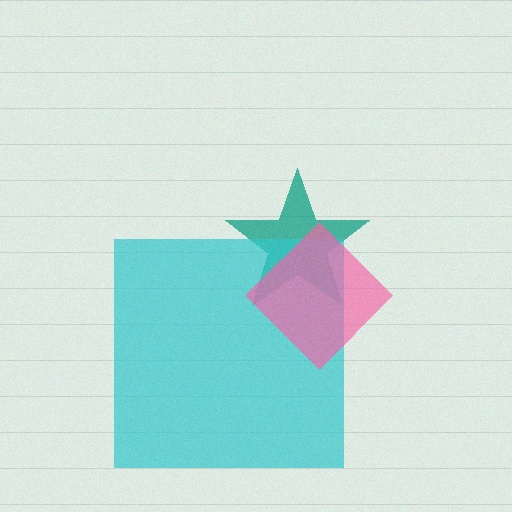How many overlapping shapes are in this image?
There are 3 overlapping shapes in the image.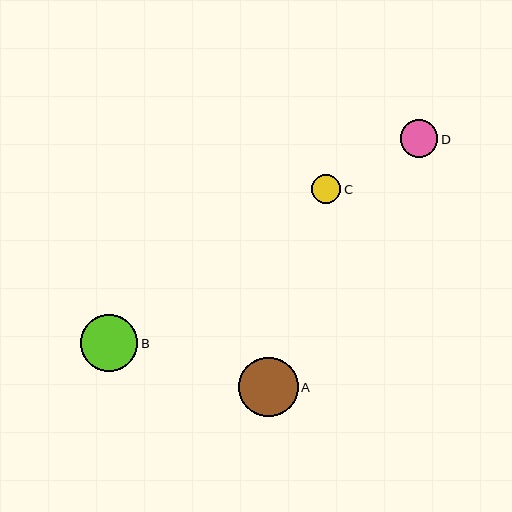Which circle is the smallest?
Circle C is the smallest with a size of approximately 29 pixels.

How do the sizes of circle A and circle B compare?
Circle A and circle B are approximately the same size.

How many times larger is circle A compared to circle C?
Circle A is approximately 2.0 times the size of circle C.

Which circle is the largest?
Circle A is the largest with a size of approximately 59 pixels.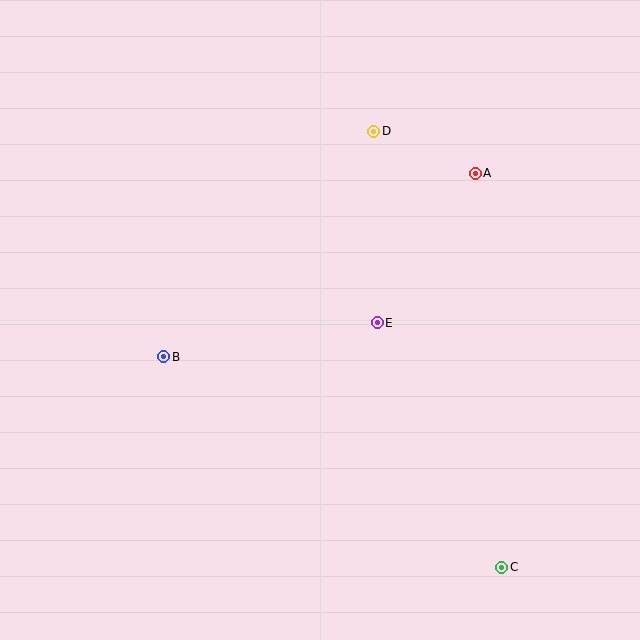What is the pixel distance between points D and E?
The distance between D and E is 191 pixels.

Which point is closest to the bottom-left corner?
Point B is closest to the bottom-left corner.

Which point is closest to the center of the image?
Point E at (377, 323) is closest to the center.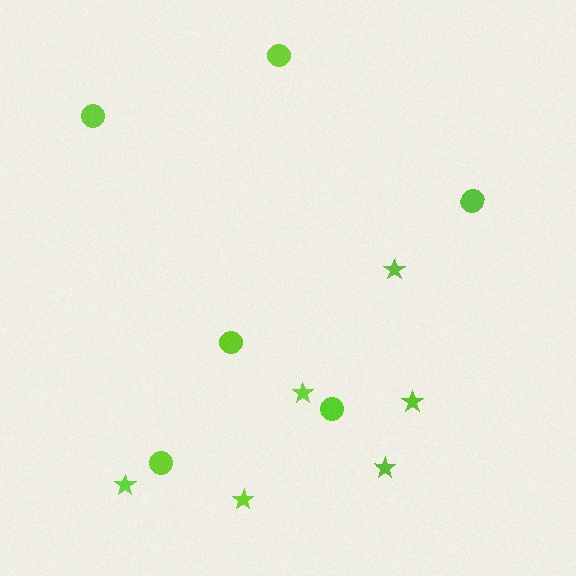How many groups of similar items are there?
There are 2 groups: one group of circles (6) and one group of stars (6).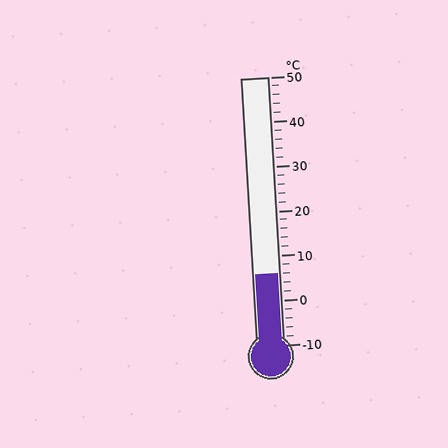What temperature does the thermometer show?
The thermometer shows approximately 6°C.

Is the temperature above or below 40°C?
The temperature is below 40°C.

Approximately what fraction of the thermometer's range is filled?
The thermometer is filled to approximately 25% of its range.